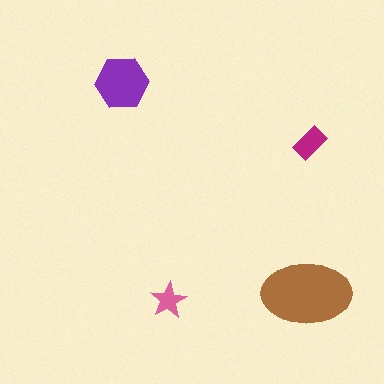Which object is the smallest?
The pink star.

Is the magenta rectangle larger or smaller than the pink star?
Larger.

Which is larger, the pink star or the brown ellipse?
The brown ellipse.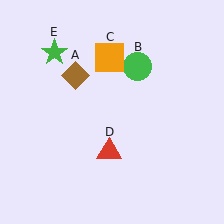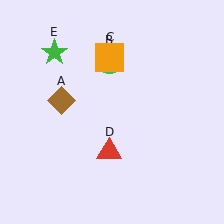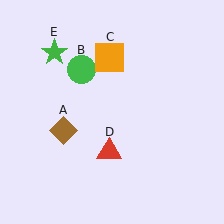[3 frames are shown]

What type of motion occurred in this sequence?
The brown diamond (object A), green circle (object B) rotated counterclockwise around the center of the scene.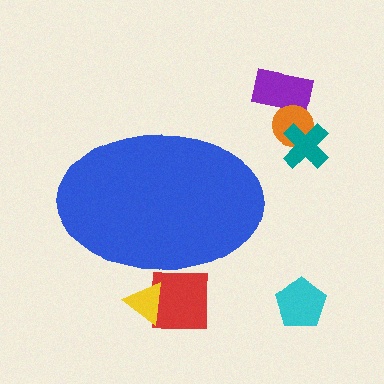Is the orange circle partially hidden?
No, the orange circle is fully visible.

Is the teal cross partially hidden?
No, the teal cross is fully visible.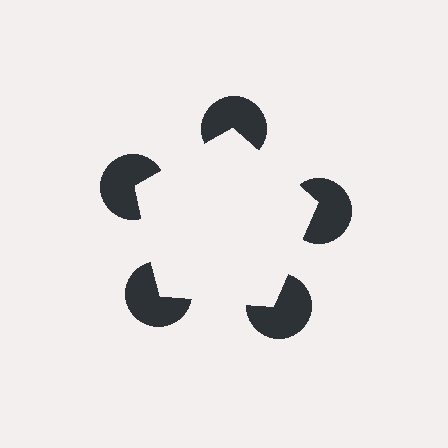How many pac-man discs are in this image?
There are 5 — one at each vertex of the illusory pentagon.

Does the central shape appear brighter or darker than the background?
It typically appears slightly brighter than the background, even though no actual brightness change is drawn.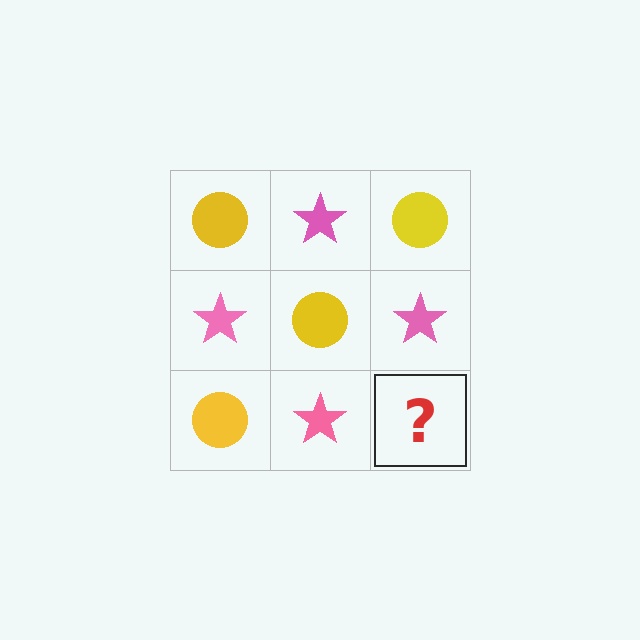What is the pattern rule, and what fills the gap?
The rule is that it alternates yellow circle and pink star in a checkerboard pattern. The gap should be filled with a yellow circle.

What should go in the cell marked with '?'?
The missing cell should contain a yellow circle.